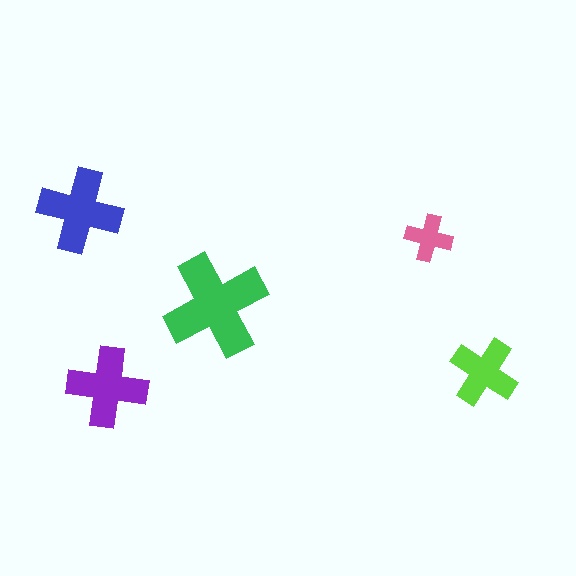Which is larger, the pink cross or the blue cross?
The blue one.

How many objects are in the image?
There are 5 objects in the image.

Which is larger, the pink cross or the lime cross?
The lime one.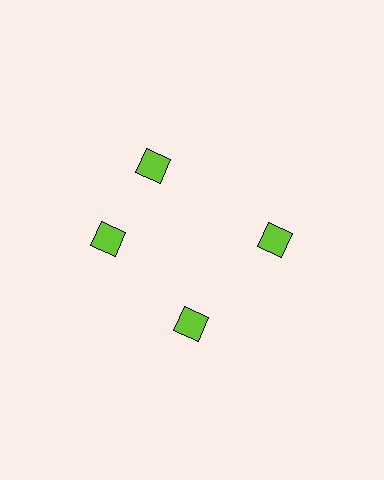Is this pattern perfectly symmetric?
No. The 4 lime squares are arranged in a ring, but one element near the 12 o'clock position is rotated out of alignment along the ring, breaking the 4-fold rotational symmetry.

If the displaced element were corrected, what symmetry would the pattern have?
It would have 4-fold rotational symmetry — the pattern would map onto itself every 90 degrees.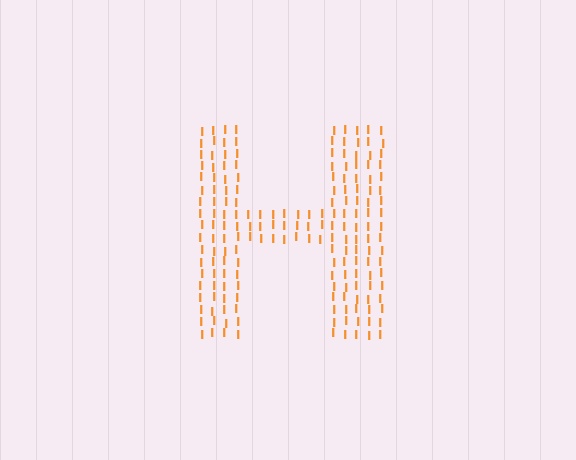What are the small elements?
The small elements are letter I's.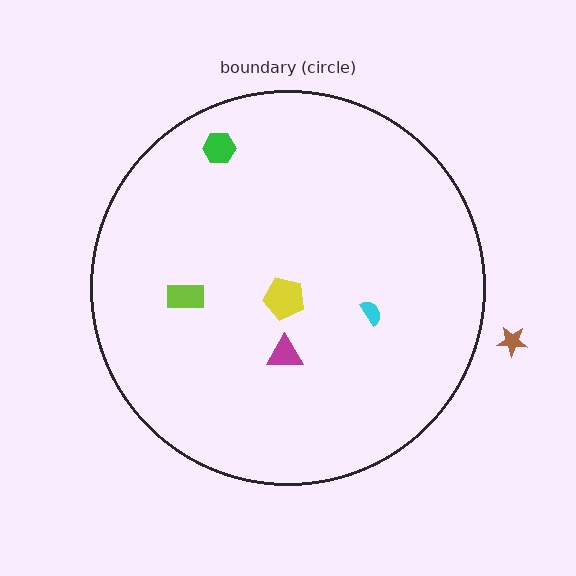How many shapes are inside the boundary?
5 inside, 1 outside.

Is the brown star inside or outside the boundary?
Outside.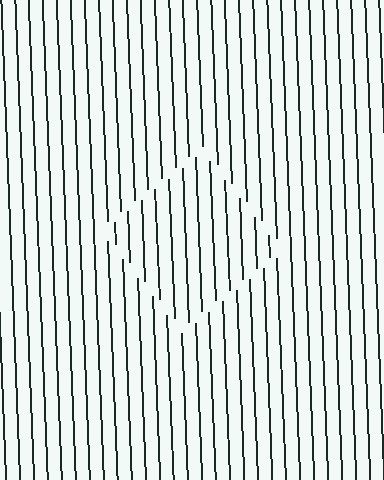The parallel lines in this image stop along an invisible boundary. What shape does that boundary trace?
An illusory square. The interior of the shape contains the same grating, shifted by half a period — the contour is defined by the phase discontinuity where line-ends from the inner and outer gratings abut.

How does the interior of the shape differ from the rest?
The interior of the shape contains the same grating, shifted by half a period — the contour is defined by the phase discontinuity where line-ends from the inner and outer gratings abut.